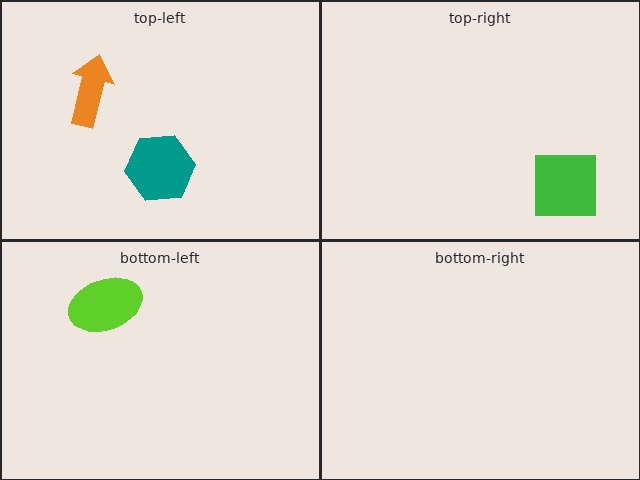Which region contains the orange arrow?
The top-left region.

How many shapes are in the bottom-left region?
1.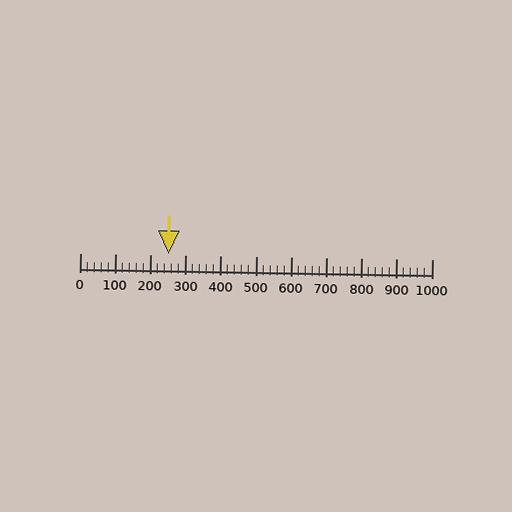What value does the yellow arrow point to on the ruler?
The yellow arrow points to approximately 250.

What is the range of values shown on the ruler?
The ruler shows values from 0 to 1000.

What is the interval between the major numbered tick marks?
The major tick marks are spaced 100 units apart.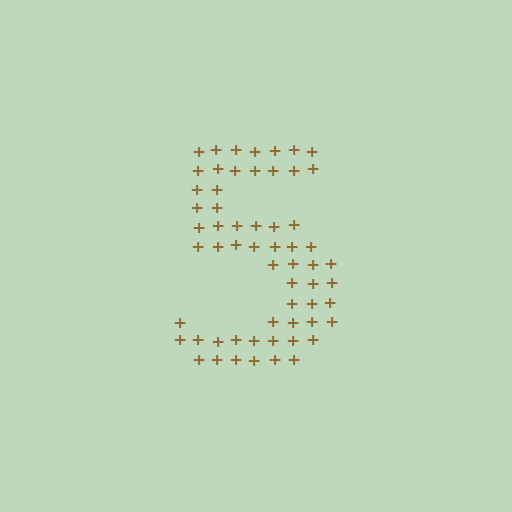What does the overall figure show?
The overall figure shows the digit 5.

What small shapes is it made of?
It is made of small plus signs.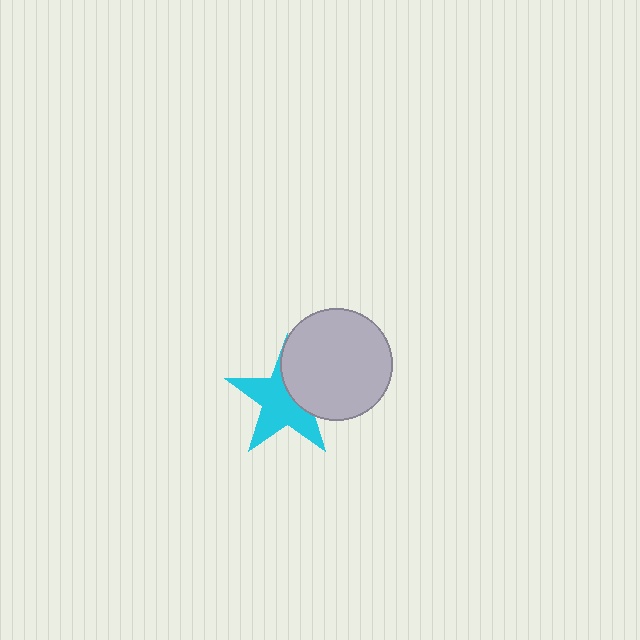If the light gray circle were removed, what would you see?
You would see the complete cyan star.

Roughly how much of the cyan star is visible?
About half of it is visible (roughly 63%).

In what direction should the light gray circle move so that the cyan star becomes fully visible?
The light gray circle should move right. That is the shortest direction to clear the overlap and leave the cyan star fully visible.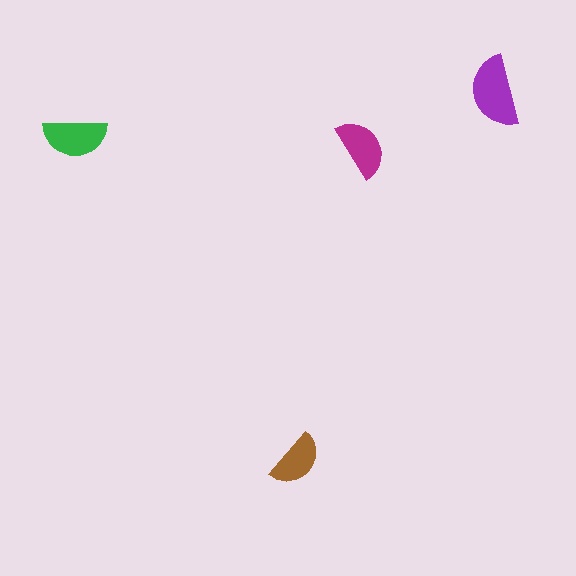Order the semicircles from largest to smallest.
the purple one, the green one, the magenta one, the brown one.